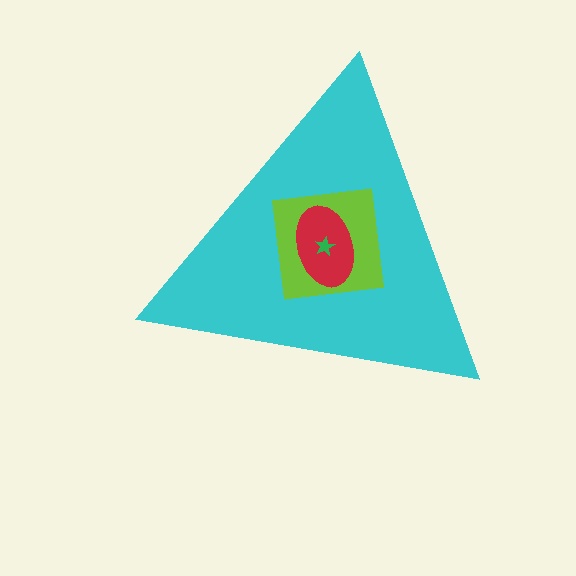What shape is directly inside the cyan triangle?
The lime square.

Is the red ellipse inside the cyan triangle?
Yes.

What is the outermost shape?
The cyan triangle.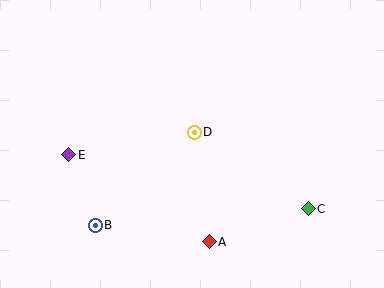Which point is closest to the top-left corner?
Point E is closest to the top-left corner.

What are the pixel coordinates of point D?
Point D is at (194, 132).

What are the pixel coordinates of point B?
Point B is at (95, 225).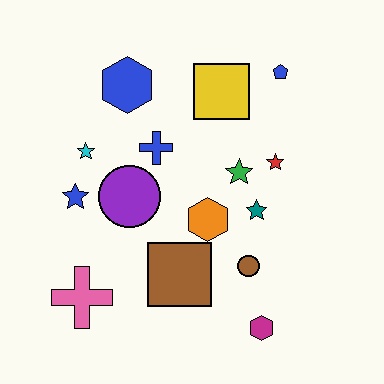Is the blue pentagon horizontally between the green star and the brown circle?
No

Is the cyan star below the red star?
No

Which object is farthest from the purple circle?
The blue pentagon is farthest from the purple circle.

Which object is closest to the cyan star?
The blue star is closest to the cyan star.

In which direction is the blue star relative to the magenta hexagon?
The blue star is to the left of the magenta hexagon.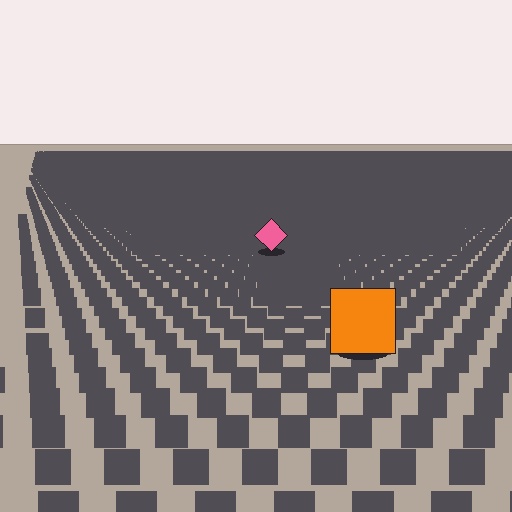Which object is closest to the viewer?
The orange square is closest. The texture marks near it are larger and more spread out.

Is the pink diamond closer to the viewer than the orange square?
No. The orange square is closer — you can tell from the texture gradient: the ground texture is coarser near it.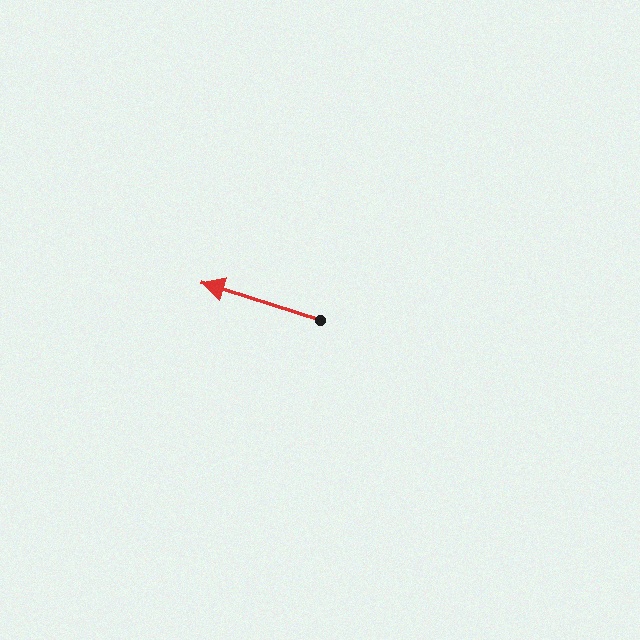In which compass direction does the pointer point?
West.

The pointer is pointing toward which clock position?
Roughly 10 o'clock.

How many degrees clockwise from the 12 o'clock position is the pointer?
Approximately 288 degrees.